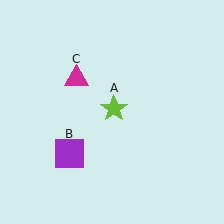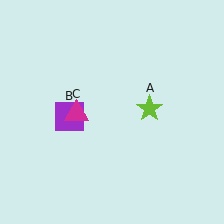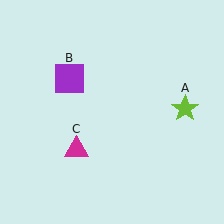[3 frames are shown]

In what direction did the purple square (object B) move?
The purple square (object B) moved up.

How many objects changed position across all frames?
3 objects changed position: lime star (object A), purple square (object B), magenta triangle (object C).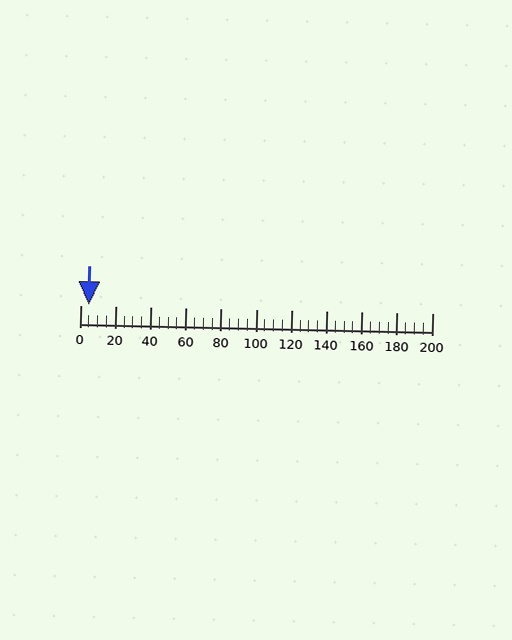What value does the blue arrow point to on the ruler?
The blue arrow points to approximately 5.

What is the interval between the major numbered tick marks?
The major tick marks are spaced 20 units apart.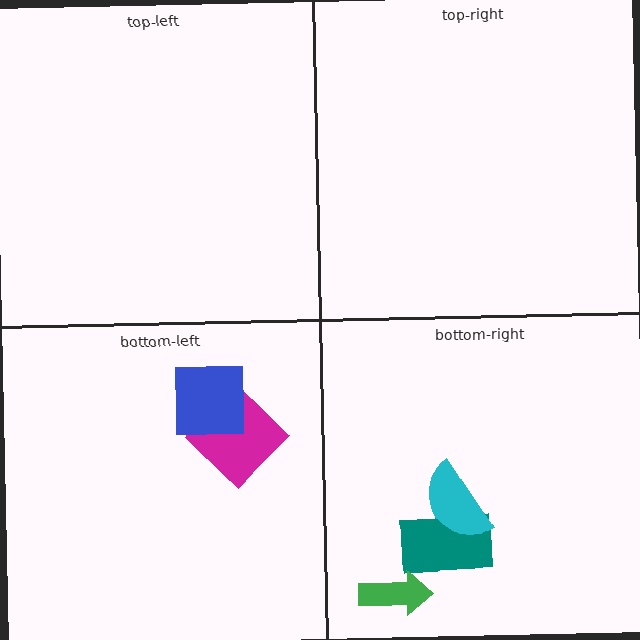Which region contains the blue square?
The bottom-left region.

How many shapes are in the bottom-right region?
3.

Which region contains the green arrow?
The bottom-right region.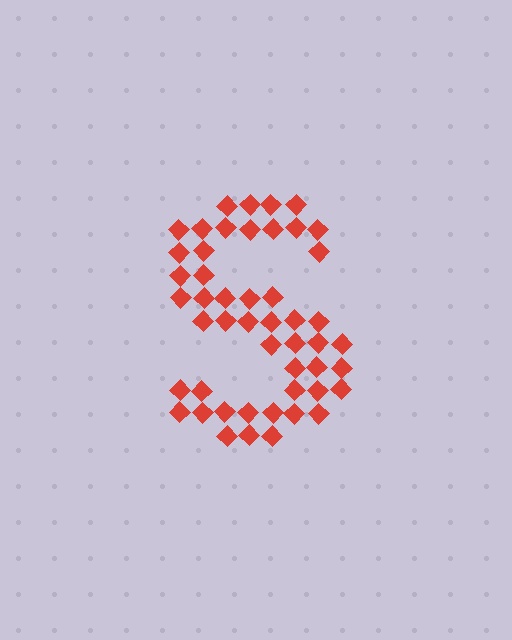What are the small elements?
The small elements are diamonds.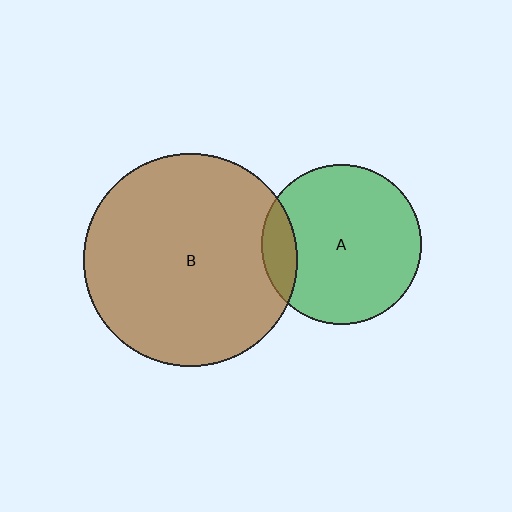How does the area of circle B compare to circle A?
Approximately 1.8 times.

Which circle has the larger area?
Circle B (brown).